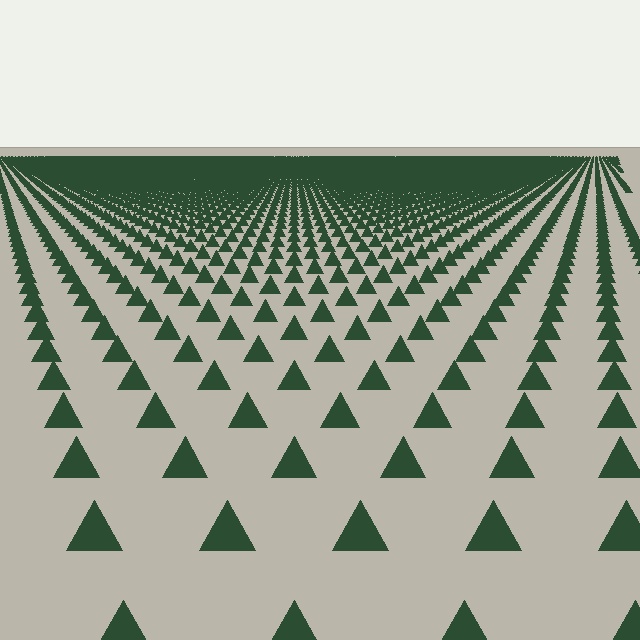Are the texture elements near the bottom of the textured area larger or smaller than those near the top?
Larger. Near the bottom, elements are closer to the viewer and appear at a bigger on-screen size.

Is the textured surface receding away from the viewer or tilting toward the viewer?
The surface is receding away from the viewer. Texture elements get smaller and denser toward the top.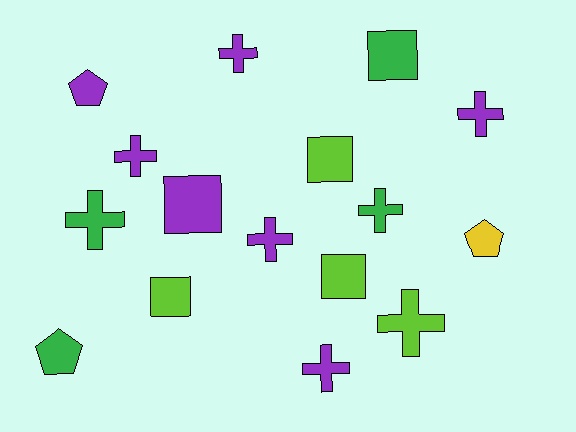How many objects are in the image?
There are 16 objects.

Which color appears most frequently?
Purple, with 7 objects.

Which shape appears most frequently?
Cross, with 8 objects.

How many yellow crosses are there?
There are no yellow crosses.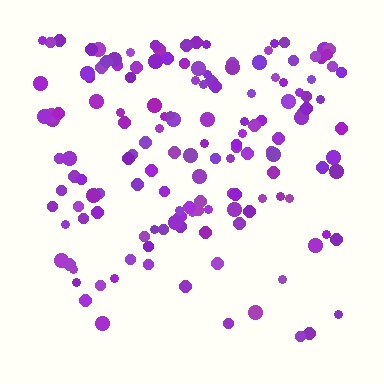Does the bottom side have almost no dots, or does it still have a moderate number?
Still a moderate number, just noticeably fewer than the top.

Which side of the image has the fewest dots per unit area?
The bottom.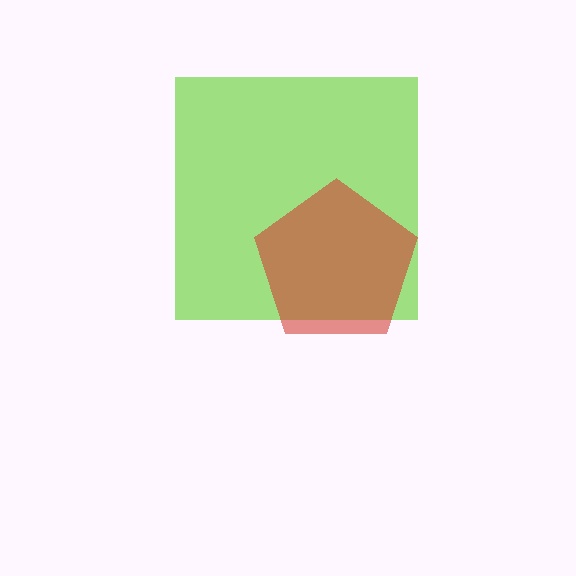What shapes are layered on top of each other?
The layered shapes are: a lime square, a red pentagon.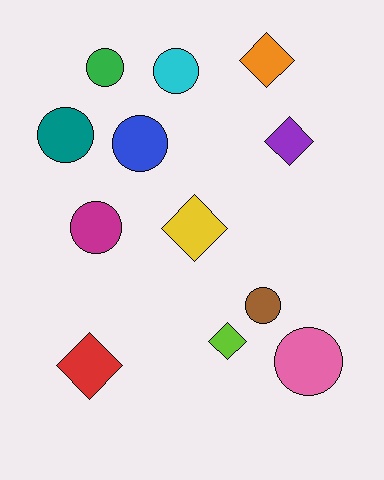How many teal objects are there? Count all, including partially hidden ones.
There is 1 teal object.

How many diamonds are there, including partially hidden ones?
There are 5 diamonds.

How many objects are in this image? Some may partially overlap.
There are 12 objects.